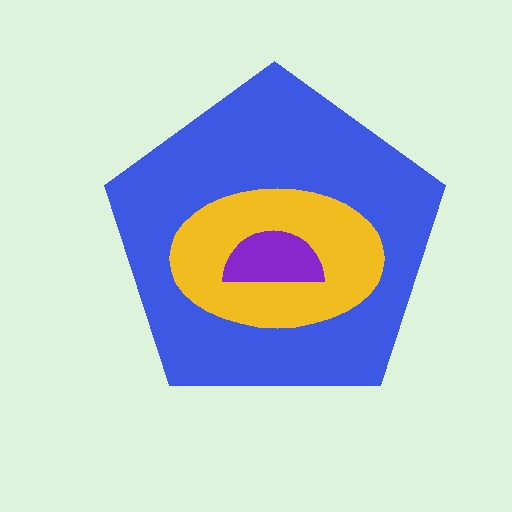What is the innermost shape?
The purple semicircle.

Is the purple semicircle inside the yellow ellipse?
Yes.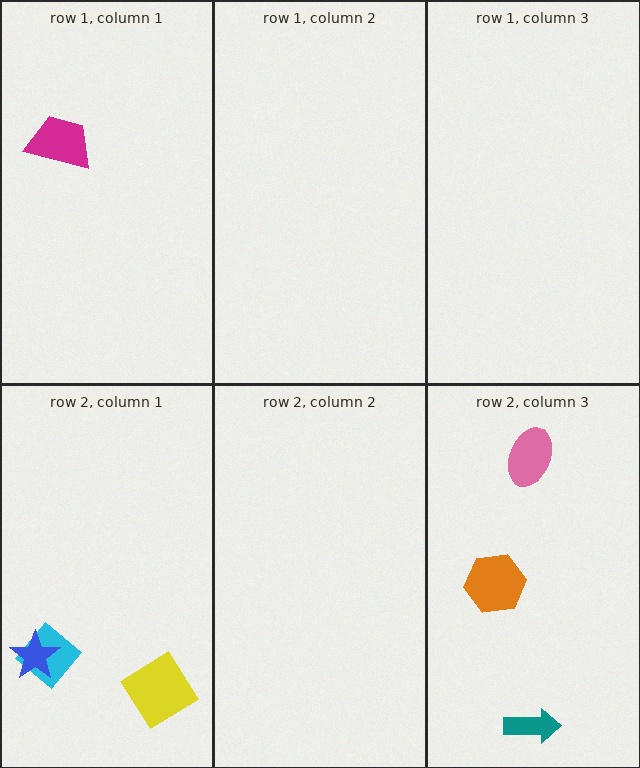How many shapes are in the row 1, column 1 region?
1.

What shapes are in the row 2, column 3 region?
The orange hexagon, the pink ellipse, the teal arrow.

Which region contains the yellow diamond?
The row 2, column 1 region.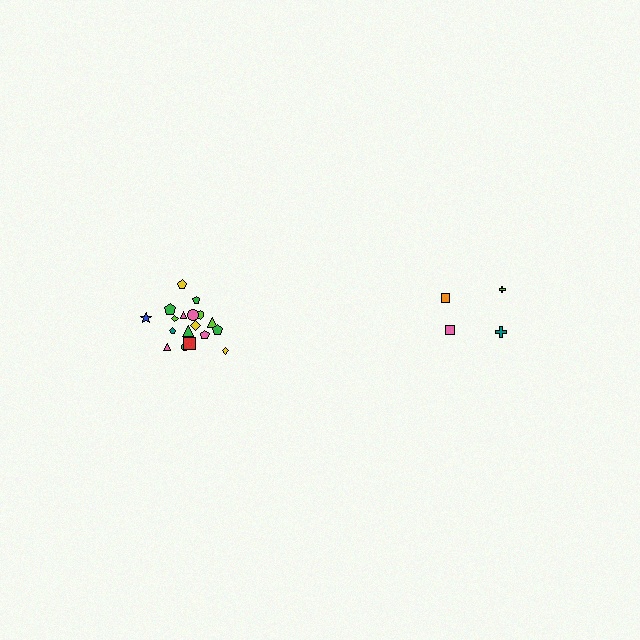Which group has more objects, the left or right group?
The left group.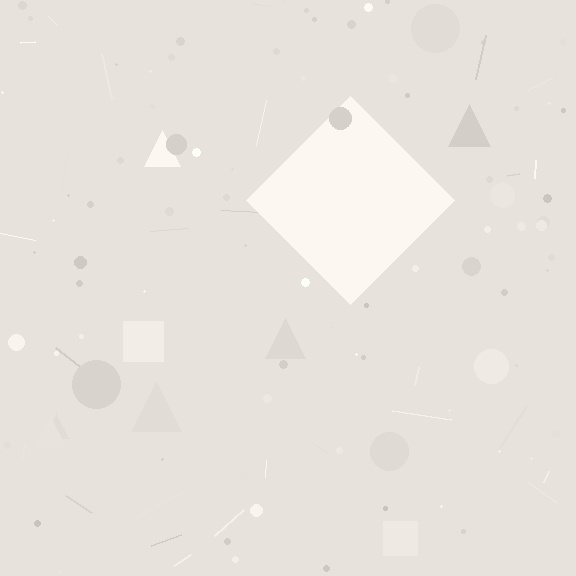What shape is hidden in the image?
A diamond is hidden in the image.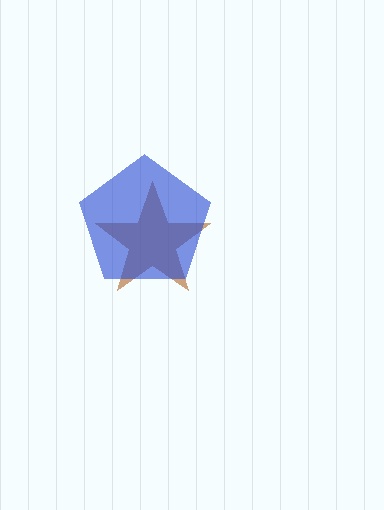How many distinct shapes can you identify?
There are 2 distinct shapes: a brown star, a blue pentagon.